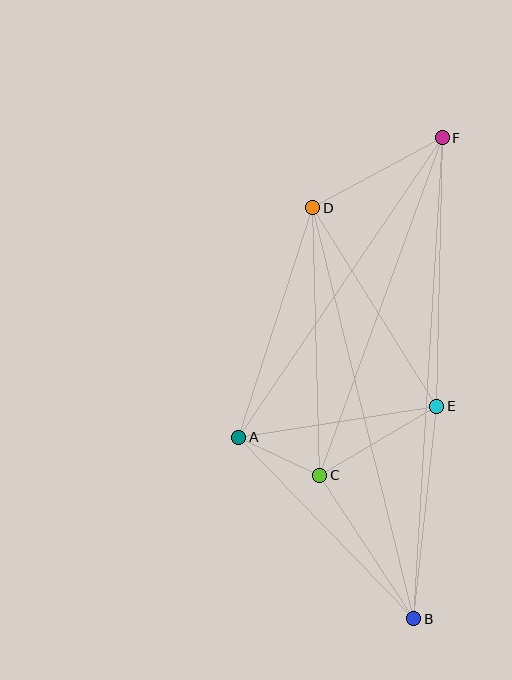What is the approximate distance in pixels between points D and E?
The distance between D and E is approximately 234 pixels.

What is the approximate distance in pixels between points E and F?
The distance between E and F is approximately 269 pixels.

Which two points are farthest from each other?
Points B and F are farthest from each other.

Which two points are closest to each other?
Points A and C are closest to each other.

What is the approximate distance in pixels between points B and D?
The distance between B and D is approximately 423 pixels.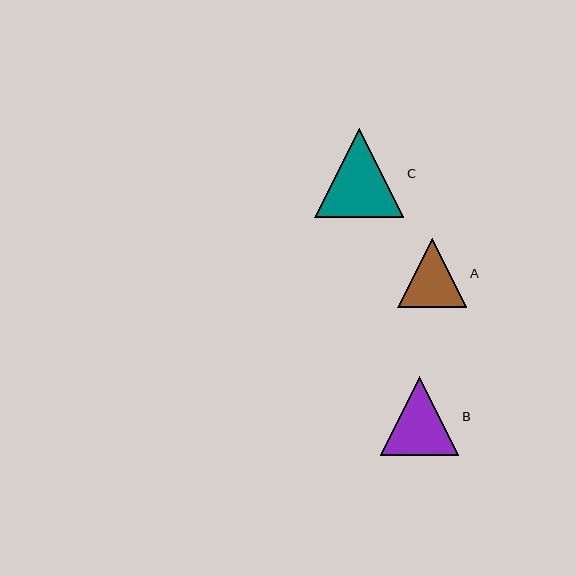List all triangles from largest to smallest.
From largest to smallest: C, B, A.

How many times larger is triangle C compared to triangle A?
Triangle C is approximately 1.3 times the size of triangle A.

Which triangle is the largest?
Triangle C is the largest with a size of approximately 89 pixels.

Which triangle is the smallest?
Triangle A is the smallest with a size of approximately 69 pixels.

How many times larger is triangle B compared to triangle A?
Triangle B is approximately 1.1 times the size of triangle A.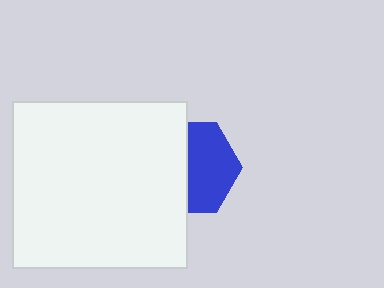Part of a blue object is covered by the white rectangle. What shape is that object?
It is a hexagon.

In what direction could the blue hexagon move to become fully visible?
The blue hexagon could move right. That would shift it out from behind the white rectangle entirely.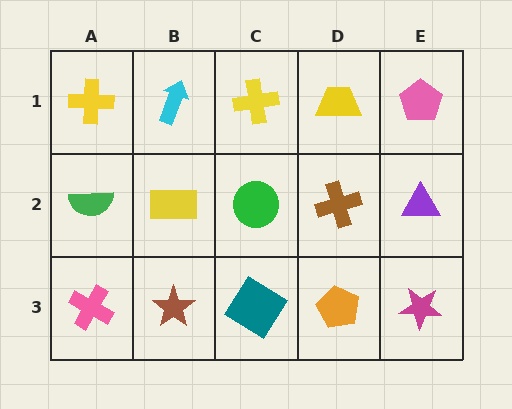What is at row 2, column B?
A yellow rectangle.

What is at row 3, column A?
A pink cross.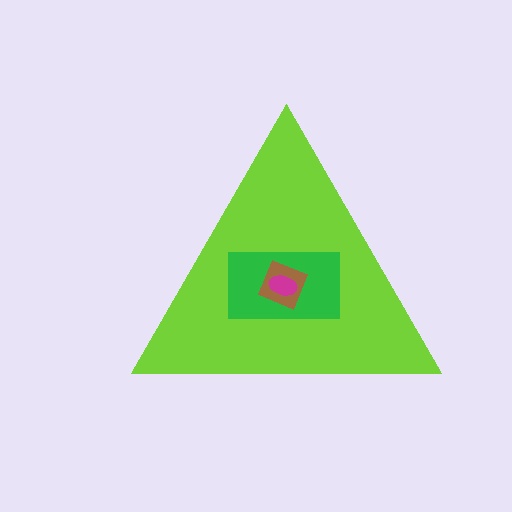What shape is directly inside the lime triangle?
The green rectangle.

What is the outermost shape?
The lime triangle.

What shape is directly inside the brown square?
The magenta ellipse.